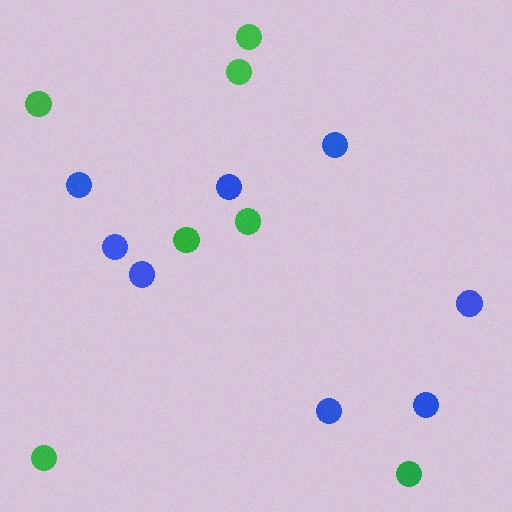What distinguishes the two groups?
There are 2 groups: one group of blue circles (8) and one group of green circles (7).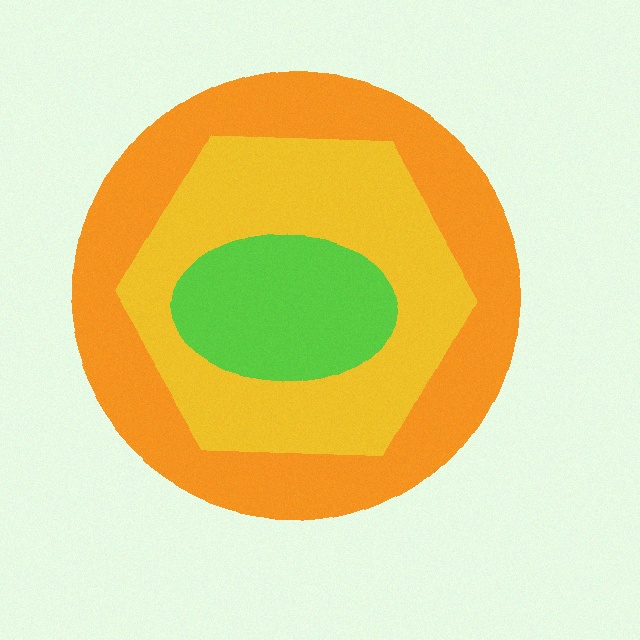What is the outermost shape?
The orange circle.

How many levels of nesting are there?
3.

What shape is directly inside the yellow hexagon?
The lime ellipse.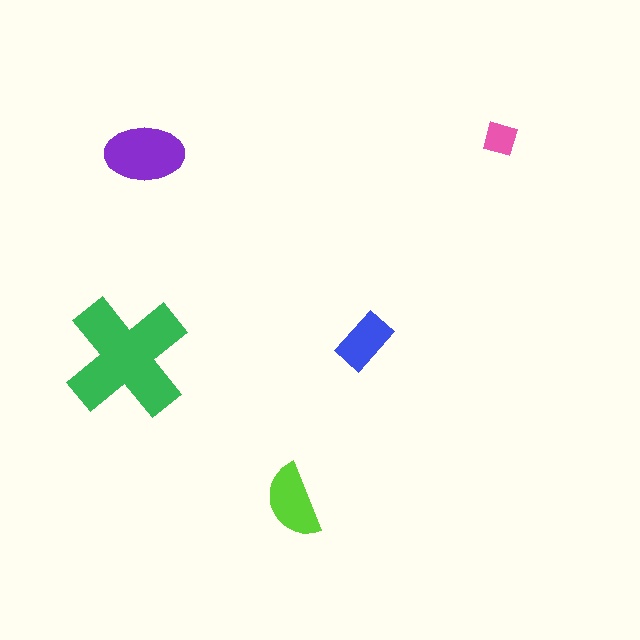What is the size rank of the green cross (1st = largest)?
1st.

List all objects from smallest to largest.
The pink square, the blue rectangle, the lime semicircle, the purple ellipse, the green cross.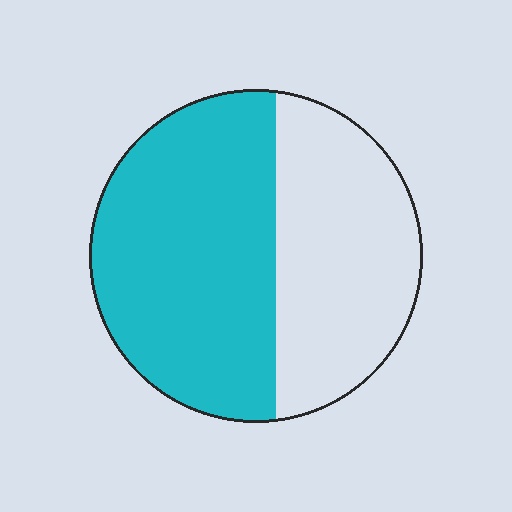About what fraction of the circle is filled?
About three fifths (3/5).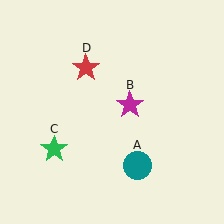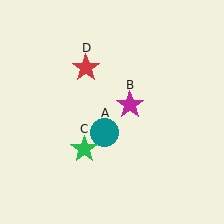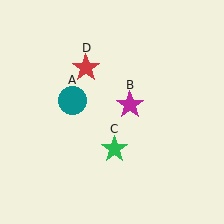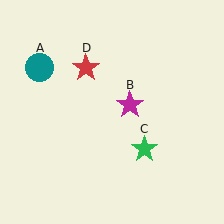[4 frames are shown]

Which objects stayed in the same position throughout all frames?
Magenta star (object B) and red star (object D) remained stationary.